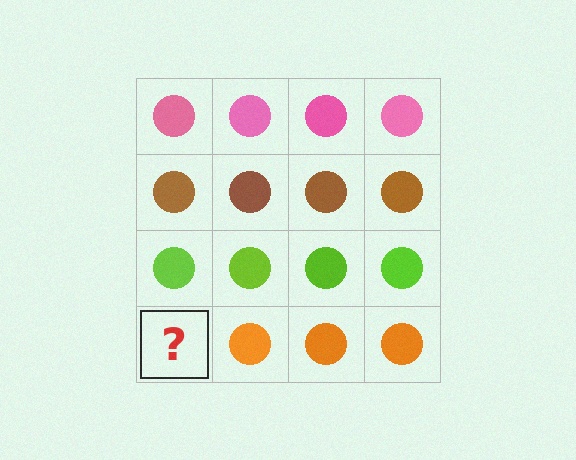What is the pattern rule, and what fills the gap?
The rule is that each row has a consistent color. The gap should be filled with an orange circle.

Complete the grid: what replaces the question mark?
The question mark should be replaced with an orange circle.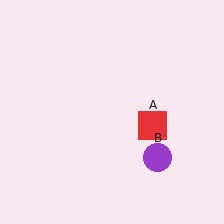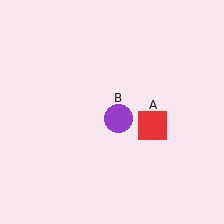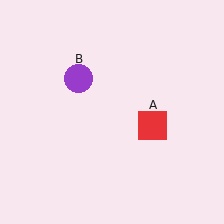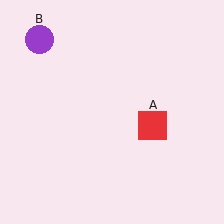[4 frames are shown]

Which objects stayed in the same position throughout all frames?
Red square (object A) remained stationary.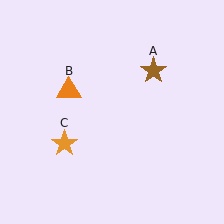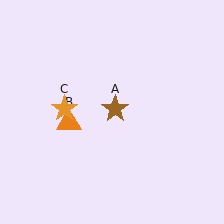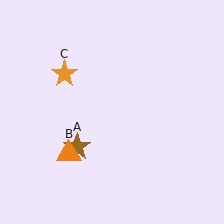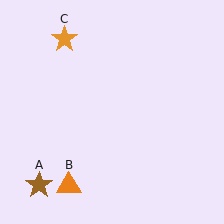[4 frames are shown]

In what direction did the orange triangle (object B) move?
The orange triangle (object B) moved down.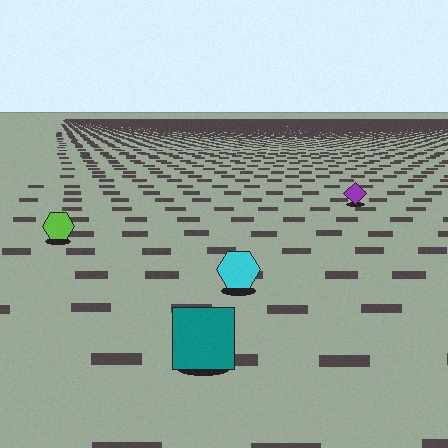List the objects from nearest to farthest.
From nearest to farthest: the teal square, the cyan hexagon, the lime hexagon, the purple diamond.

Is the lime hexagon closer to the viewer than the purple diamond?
Yes. The lime hexagon is closer — you can tell from the texture gradient: the ground texture is coarser near it.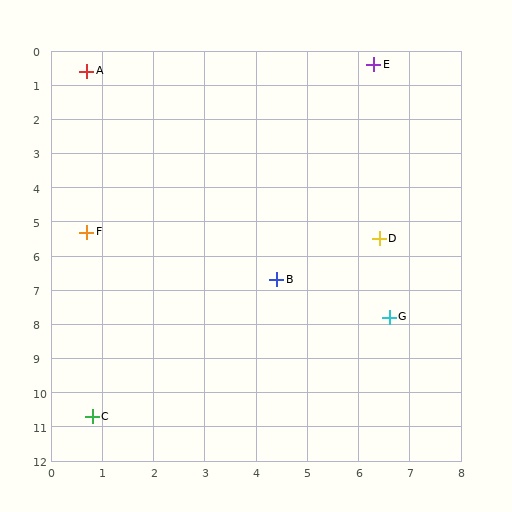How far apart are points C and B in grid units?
Points C and B are about 5.4 grid units apart.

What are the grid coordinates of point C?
Point C is at approximately (0.8, 10.7).